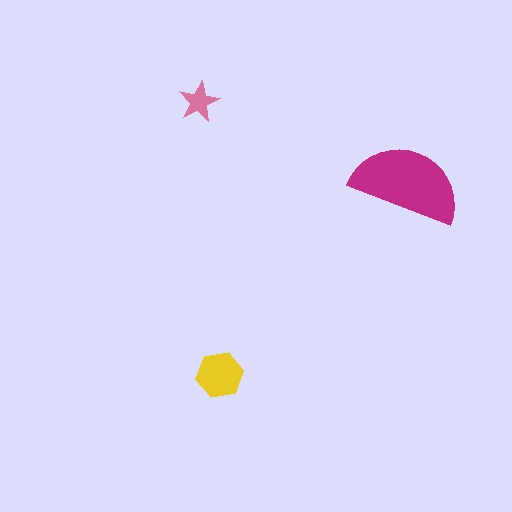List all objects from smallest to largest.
The pink star, the yellow hexagon, the magenta semicircle.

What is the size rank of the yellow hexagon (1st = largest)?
2nd.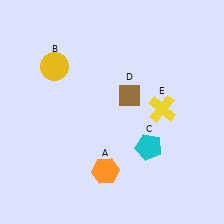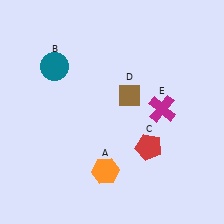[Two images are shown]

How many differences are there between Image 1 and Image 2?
There are 3 differences between the two images.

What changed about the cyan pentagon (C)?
In Image 1, C is cyan. In Image 2, it changed to red.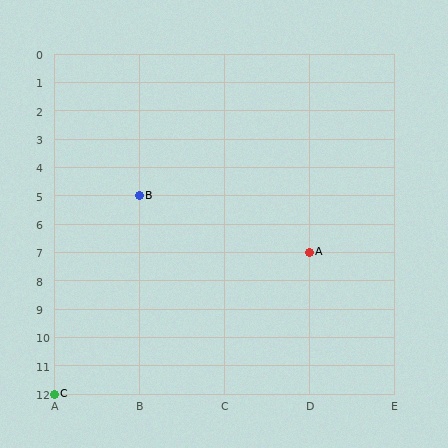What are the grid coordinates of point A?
Point A is at grid coordinates (D, 7).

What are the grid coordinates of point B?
Point B is at grid coordinates (B, 5).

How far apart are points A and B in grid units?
Points A and B are 2 columns and 2 rows apart (about 2.8 grid units diagonally).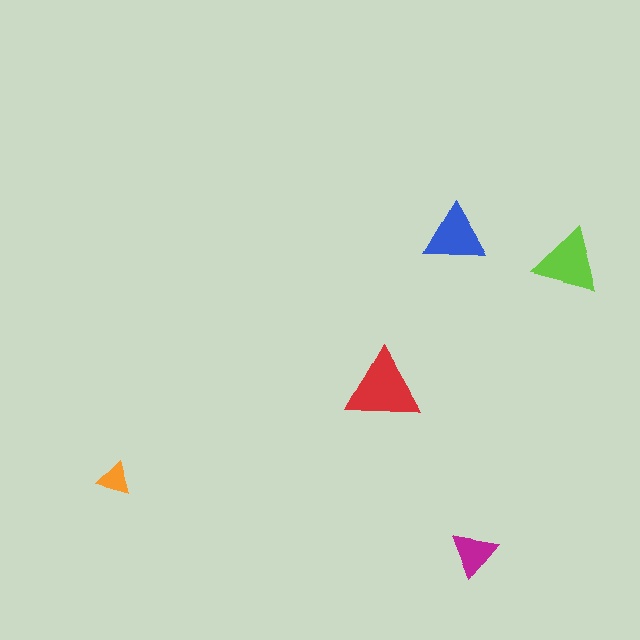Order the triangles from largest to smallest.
the red one, the lime one, the blue one, the magenta one, the orange one.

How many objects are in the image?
There are 5 objects in the image.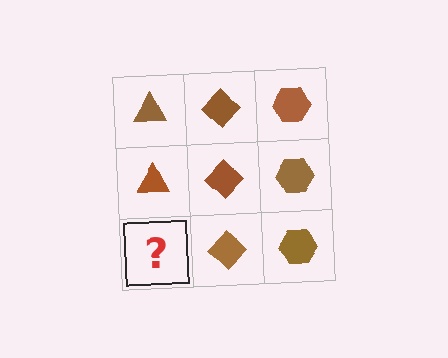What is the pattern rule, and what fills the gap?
The rule is that each column has a consistent shape. The gap should be filled with a brown triangle.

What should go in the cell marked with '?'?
The missing cell should contain a brown triangle.